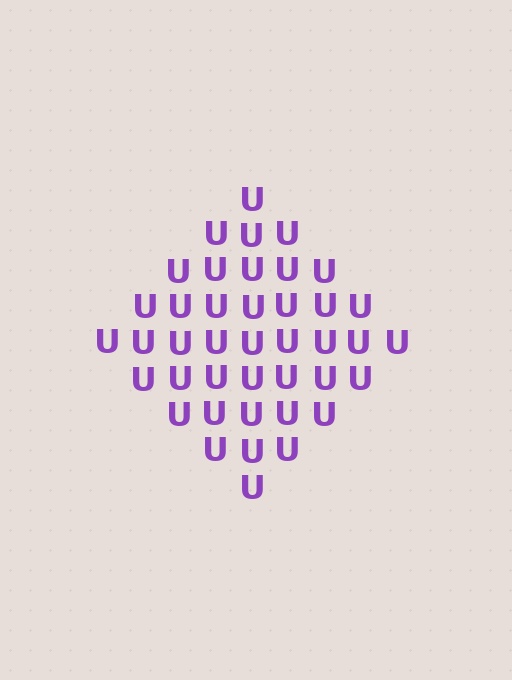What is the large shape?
The large shape is a diamond.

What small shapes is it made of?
It is made of small letter U's.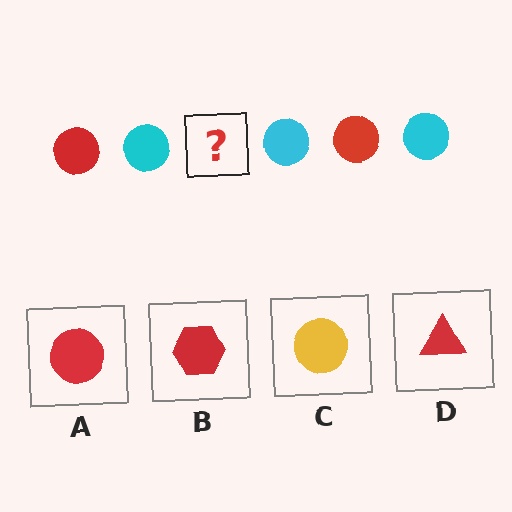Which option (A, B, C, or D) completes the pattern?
A.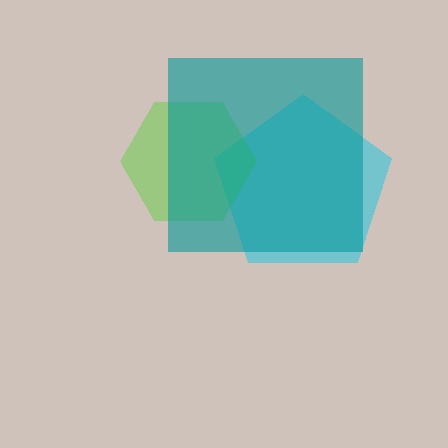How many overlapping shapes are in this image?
There are 3 overlapping shapes in the image.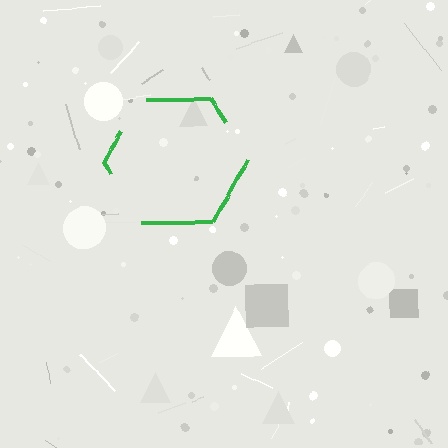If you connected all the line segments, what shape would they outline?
They would outline a hexagon.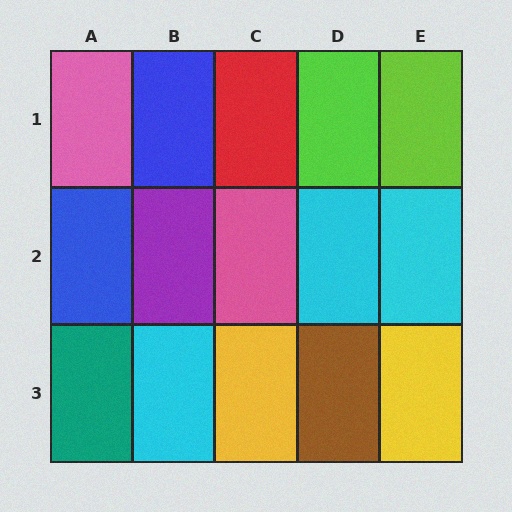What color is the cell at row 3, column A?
Teal.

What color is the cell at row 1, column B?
Blue.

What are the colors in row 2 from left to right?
Blue, purple, pink, cyan, cyan.